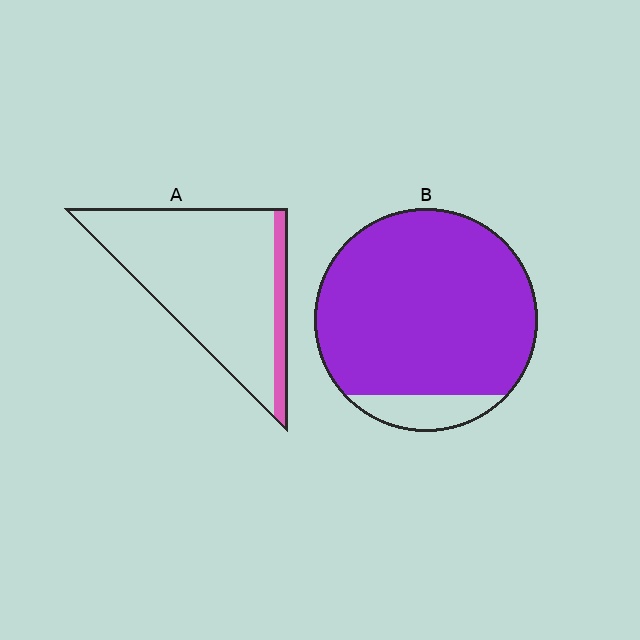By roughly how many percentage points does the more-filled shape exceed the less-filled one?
By roughly 75 percentage points (B over A).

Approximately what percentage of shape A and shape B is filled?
A is approximately 10% and B is approximately 90%.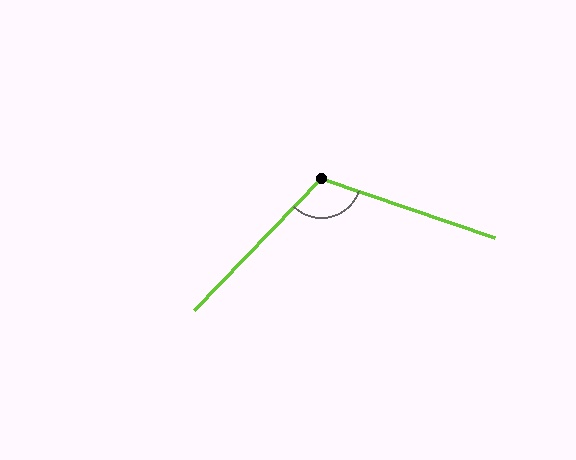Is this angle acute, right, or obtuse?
It is obtuse.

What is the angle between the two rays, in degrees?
Approximately 115 degrees.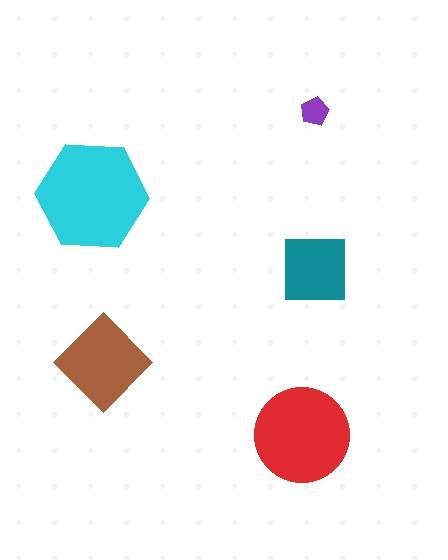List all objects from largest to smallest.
The cyan hexagon, the red circle, the brown diamond, the teal square, the purple pentagon.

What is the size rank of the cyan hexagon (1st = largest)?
1st.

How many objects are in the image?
There are 5 objects in the image.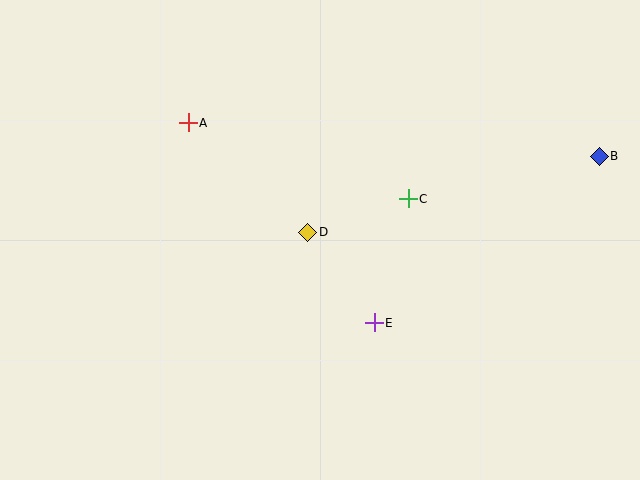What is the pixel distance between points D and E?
The distance between D and E is 112 pixels.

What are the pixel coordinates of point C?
Point C is at (408, 199).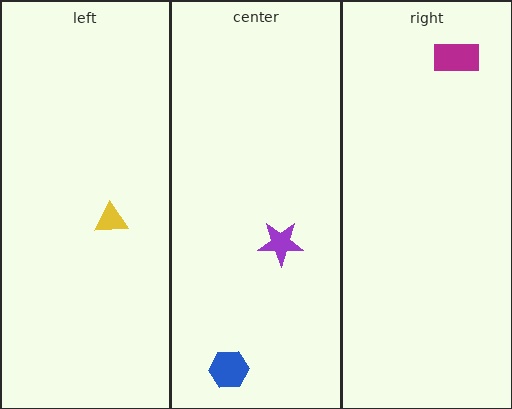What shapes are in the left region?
The yellow triangle.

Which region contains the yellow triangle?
The left region.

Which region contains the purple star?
The center region.